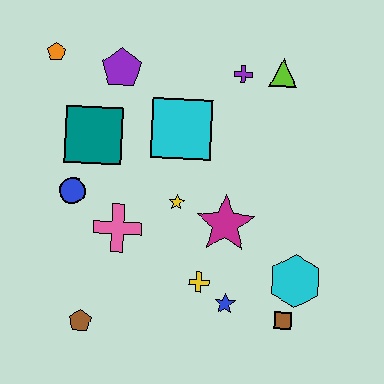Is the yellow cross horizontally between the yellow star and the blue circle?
No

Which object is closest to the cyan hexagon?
The brown square is closest to the cyan hexagon.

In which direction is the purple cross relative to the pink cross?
The purple cross is above the pink cross.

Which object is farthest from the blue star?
The orange pentagon is farthest from the blue star.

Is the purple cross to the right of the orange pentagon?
Yes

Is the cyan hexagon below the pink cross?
Yes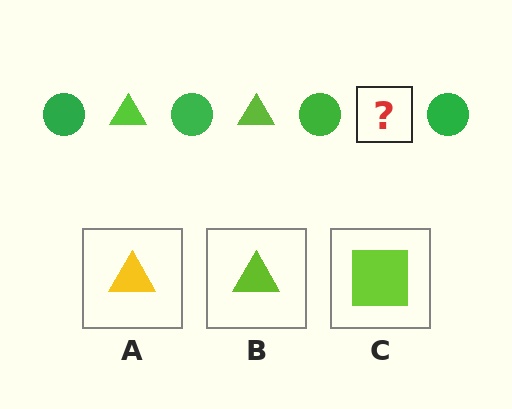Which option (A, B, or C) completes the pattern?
B.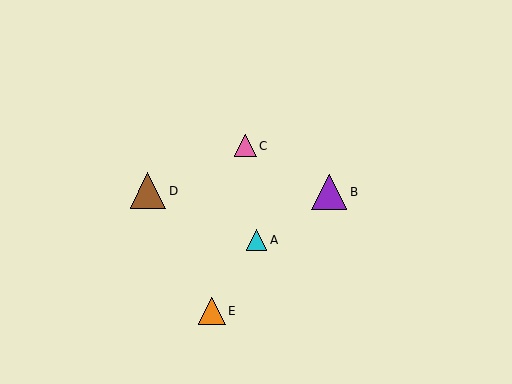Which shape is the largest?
The brown triangle (labeled D) is the largest.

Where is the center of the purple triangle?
The center of the purple triangle is at (329, 192).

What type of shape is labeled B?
Shape B is a purple triangle.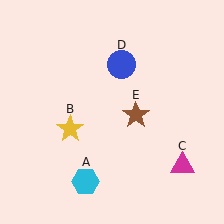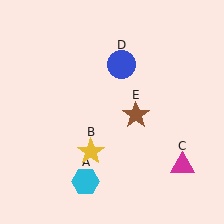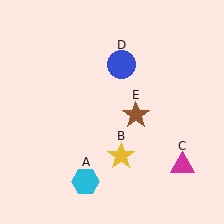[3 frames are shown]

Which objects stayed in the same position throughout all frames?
Cyan hexagon (object A) and magenta triangle (object C) and blue circle (object D) and brown star (object E) remained stationary.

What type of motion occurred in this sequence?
The yellow star (object B) rotated counterclockwise around the center of the scene.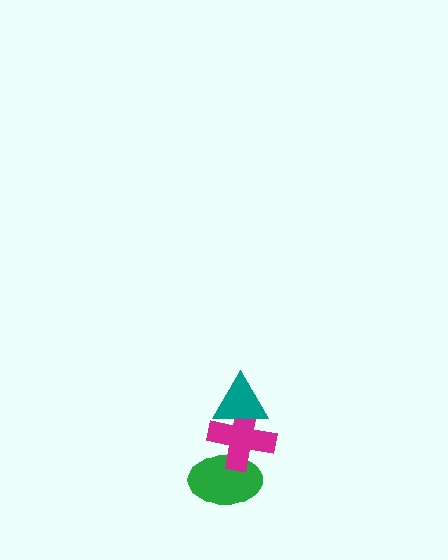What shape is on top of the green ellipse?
The magenta cross is on top of the green ellipse.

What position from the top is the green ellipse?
The green ellipse is 3rd from the top.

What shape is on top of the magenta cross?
The teal triangle is on top of the magenta cross.